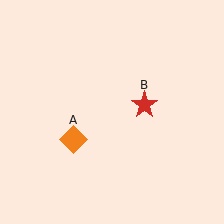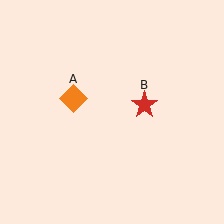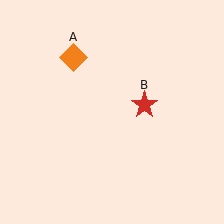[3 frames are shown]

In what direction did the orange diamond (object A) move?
The orange diamond (object A) moved up.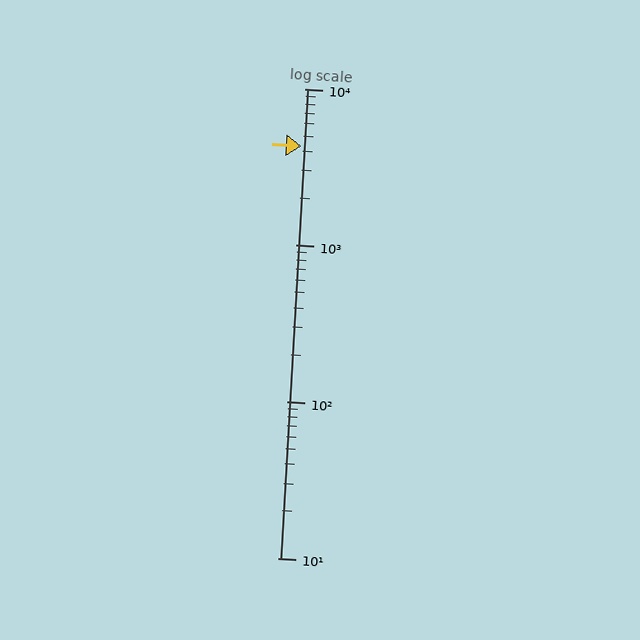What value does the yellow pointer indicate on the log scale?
The pointer indicates approximately 4300.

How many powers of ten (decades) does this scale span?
The scale spans 3 decades, from 10 to 10000.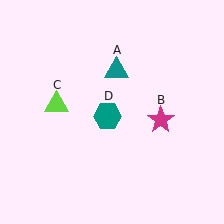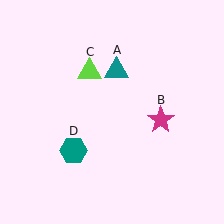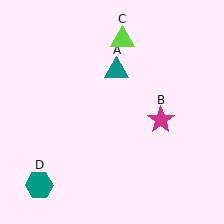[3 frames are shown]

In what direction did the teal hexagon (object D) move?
The teal hexagon (object D) moved down and to the left.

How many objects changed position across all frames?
2 objects changed position: lime triangle (object C), teal hexagon (object D).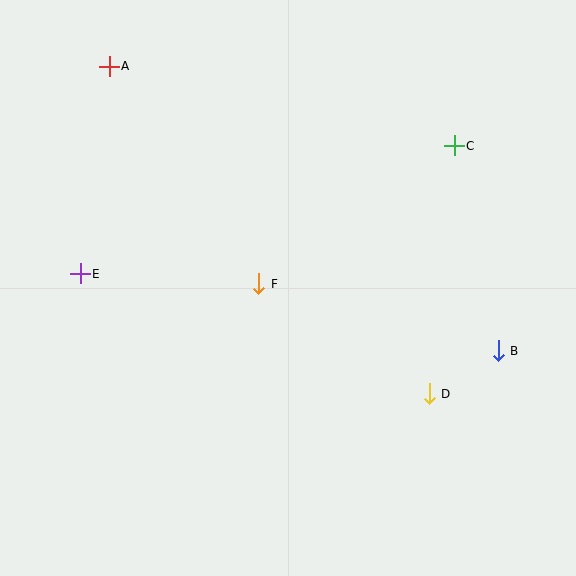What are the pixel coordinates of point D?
Point D is at (429, 394).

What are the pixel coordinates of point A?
Point A is at (109, 66).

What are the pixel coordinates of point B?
Point B is at (498, 351).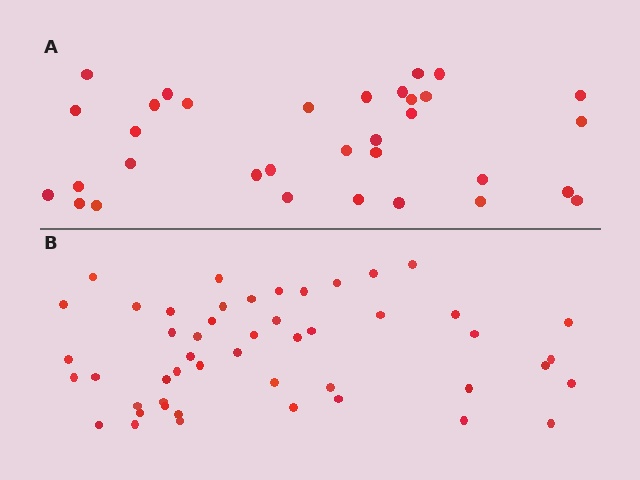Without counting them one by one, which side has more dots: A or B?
Region B (the bottom region) has more dots.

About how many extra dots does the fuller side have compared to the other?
Region B has approximately 15 more dots than region A.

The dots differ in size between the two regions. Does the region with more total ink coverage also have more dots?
No. Region A has more total ink coverage because its dots are larger, but region B actually contains more individual dots. Total area can be misleading — the number of items is what matters here.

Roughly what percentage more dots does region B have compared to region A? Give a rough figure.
About 50% more.